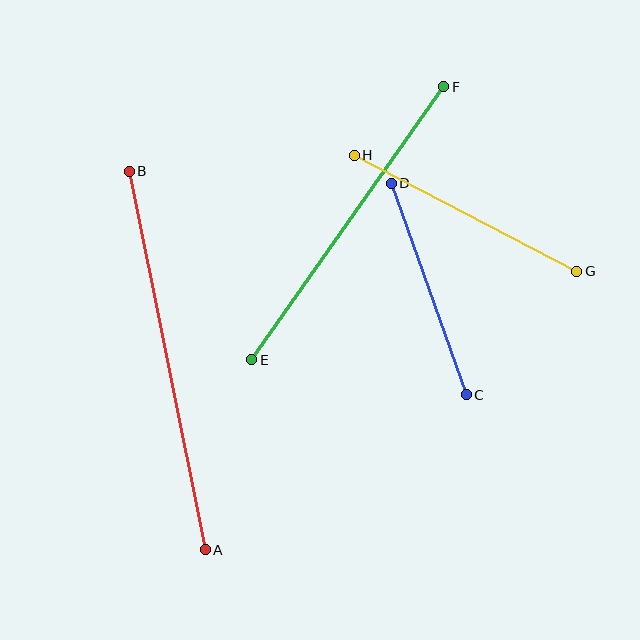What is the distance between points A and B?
The distance is approximately 386 pixels.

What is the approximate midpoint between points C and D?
The midpoint is at approximately (429, 289) pixels.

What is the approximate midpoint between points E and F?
The midpoint is at approximately (348, 223) pixels.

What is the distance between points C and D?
The distance is approximately 225 pixels.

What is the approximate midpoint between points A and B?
The midpoint is at approximately (167, 361) pixels.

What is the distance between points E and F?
The distance is approximately 334 pixels.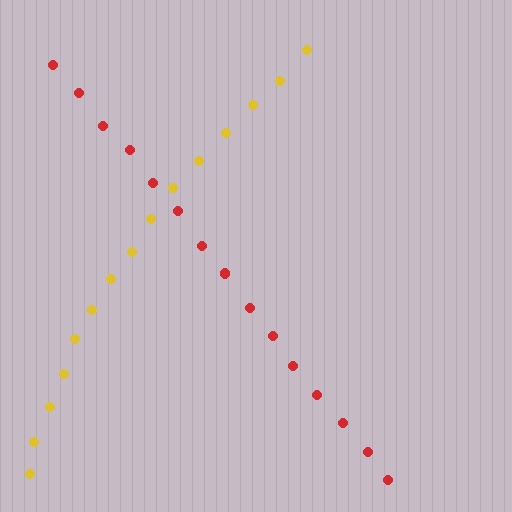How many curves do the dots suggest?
There are 2 distinct paths.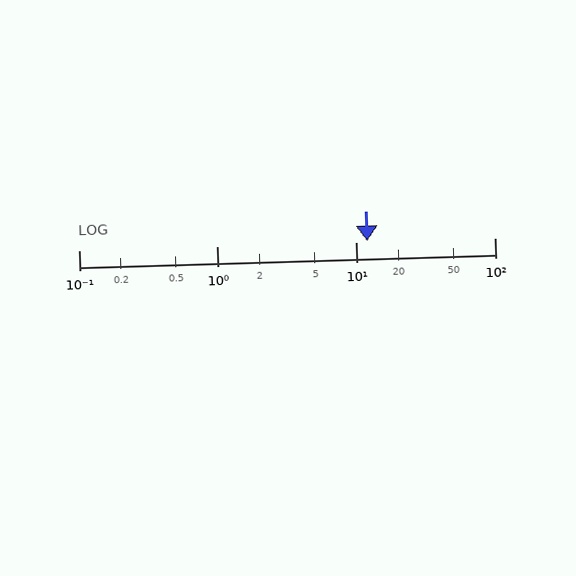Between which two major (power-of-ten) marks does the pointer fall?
The pointer is between 10 and 100.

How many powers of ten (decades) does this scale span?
The scale spans 3 decades, from 0.1 to 100.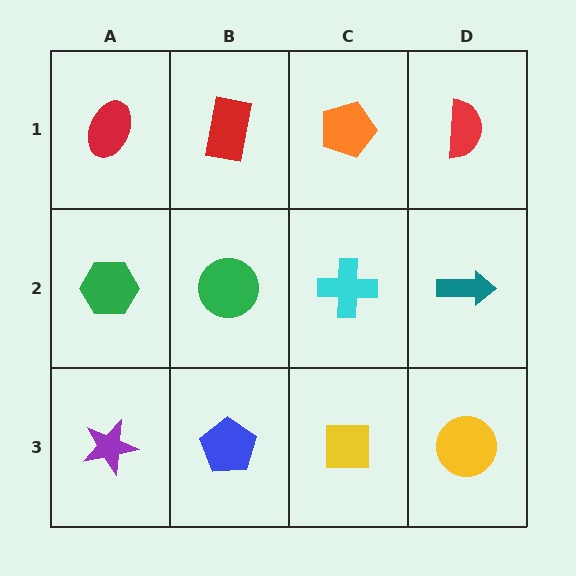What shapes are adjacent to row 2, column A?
A red ellipse (row 1, column A), a purple star (row 3, column A), a green circle (row 2, column B).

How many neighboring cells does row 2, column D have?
3.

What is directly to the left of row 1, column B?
A red ellipse.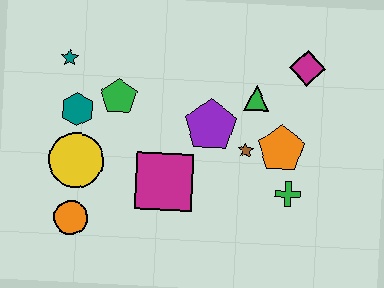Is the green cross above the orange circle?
Yes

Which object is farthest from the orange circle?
The magenta diamond is farthest from the orange circle.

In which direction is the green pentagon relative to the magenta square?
The green pentagon is above the magenta square.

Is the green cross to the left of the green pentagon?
No